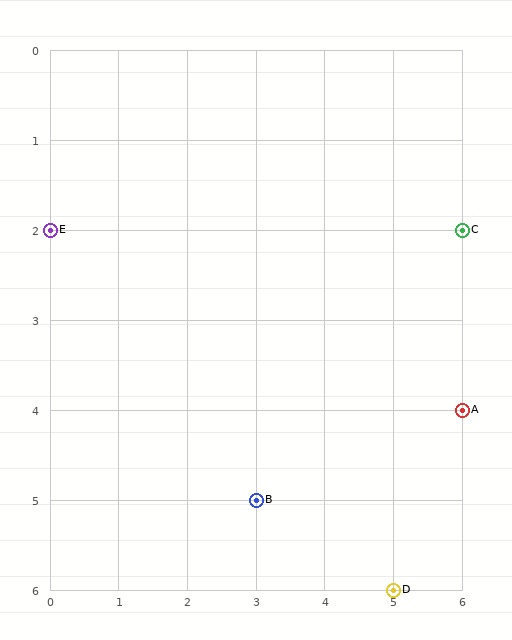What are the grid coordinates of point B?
Point B is at grid coordinates (3, 5).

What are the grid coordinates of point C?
Point C is at grid coordinates (6, 2).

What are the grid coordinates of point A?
Point A is at grid coordinates (6, 4).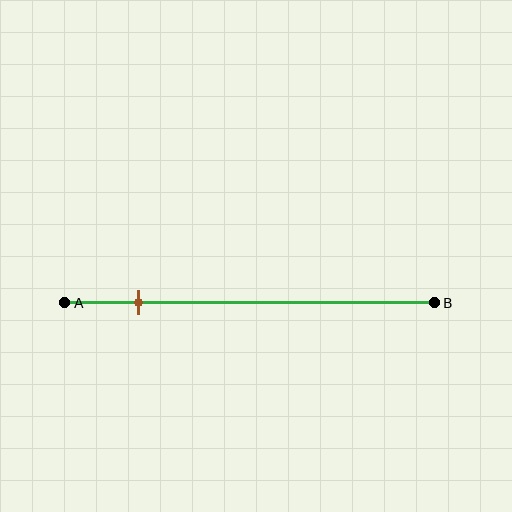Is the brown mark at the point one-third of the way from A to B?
No, the mark is at about 20% from A, not at the 33% one-third point.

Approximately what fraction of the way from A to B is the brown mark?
The brown mark is approximately 20% of the way from A to B.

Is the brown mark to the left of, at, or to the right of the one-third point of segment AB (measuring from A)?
The brown mark is to the left of the one-third point of segment AB.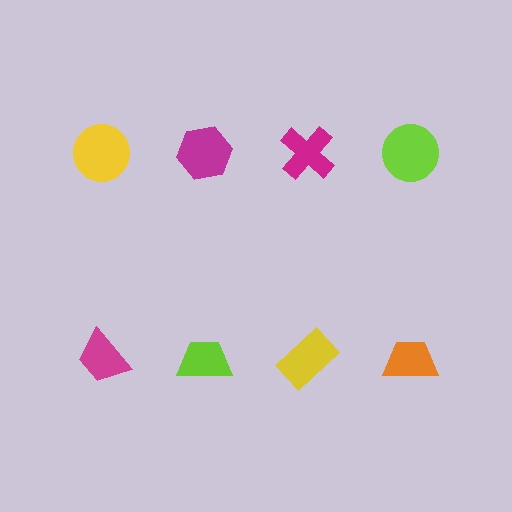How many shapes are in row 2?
4 shapes.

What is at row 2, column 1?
A magenta trapezoid.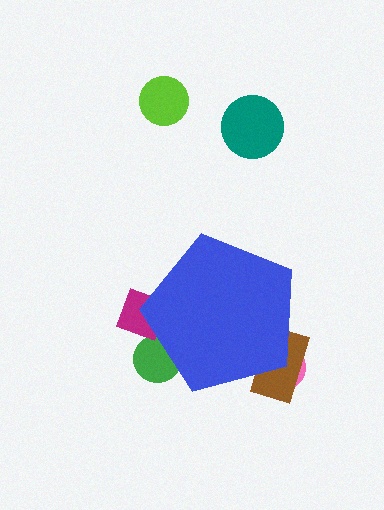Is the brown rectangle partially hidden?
Yes, the brown rectangle is partially hidden behind the blue pentagon.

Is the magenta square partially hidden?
Yes, the magenta square is partially hidden behind the blue pentagon.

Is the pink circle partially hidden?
Yes, the pink circle is partially hidden behind the blue pentagon.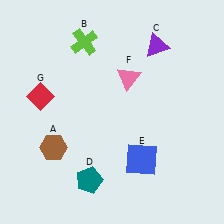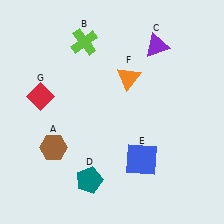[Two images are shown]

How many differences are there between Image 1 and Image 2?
There is 1 difference between the two images.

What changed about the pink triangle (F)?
In Image 1, F is pink. In Image 2, it changed to orange.